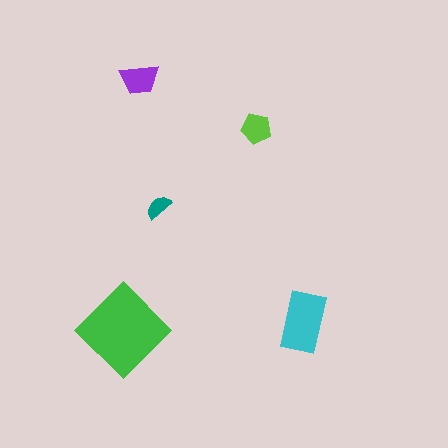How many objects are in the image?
There are 5 objects in the image.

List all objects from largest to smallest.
The green diamond, the cyan rectangle, the purple trapezoid, the lime pentagon, the teal semicircle.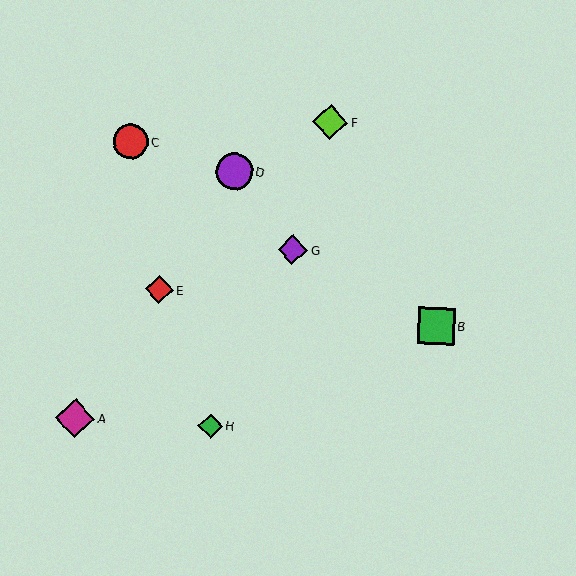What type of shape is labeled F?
Shape F is a lime diamond.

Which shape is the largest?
The magenta diamond (labeled A) is the largest.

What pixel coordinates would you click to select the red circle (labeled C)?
Click at (130, 141) to select the red circle C.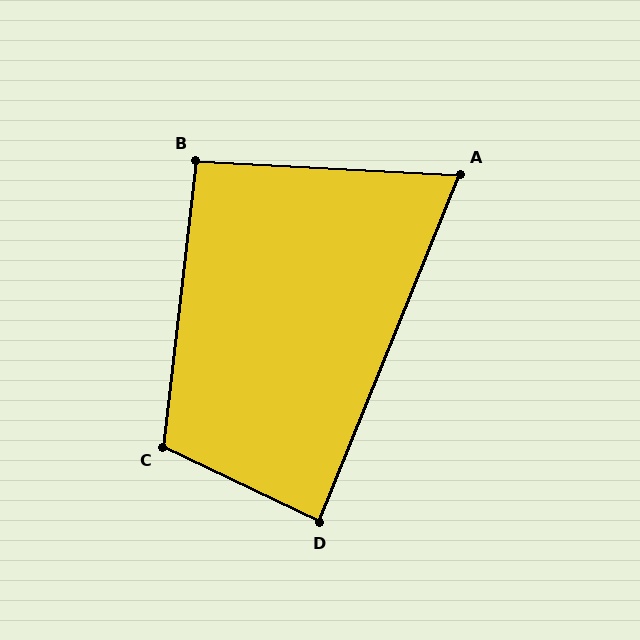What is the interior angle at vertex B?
Approximately 94 degrees (approximately right).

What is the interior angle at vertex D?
Approximately 86 degrees (approximately right).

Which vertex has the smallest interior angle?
A, at approximately 71 degrees.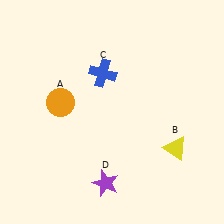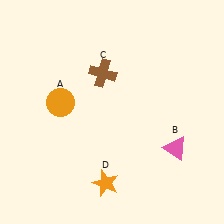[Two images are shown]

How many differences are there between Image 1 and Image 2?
There are 3 differences between the two images.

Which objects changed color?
B changed from yellow to pink. C changed from blue to brown. D changed from purple to orange.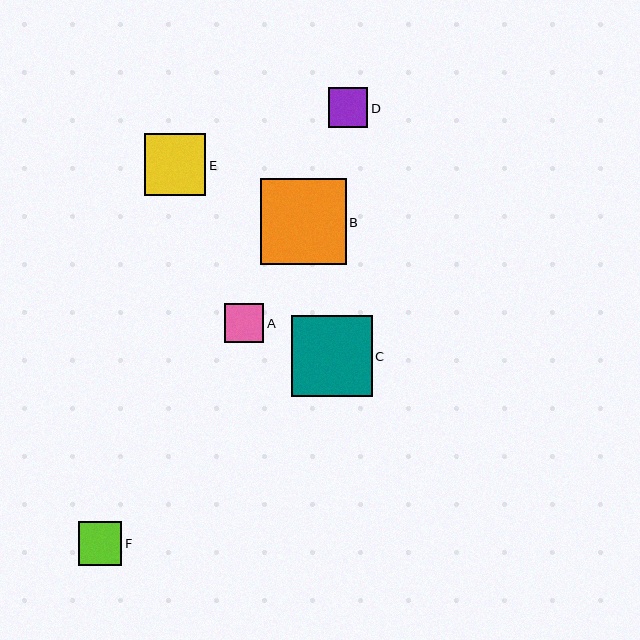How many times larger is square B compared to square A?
Square B is approximately 2.2 times the size of square A.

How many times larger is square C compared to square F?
Square C is approximately 1.8 times the size of square F.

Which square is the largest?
Square B is the largest with a size of approximately 86 pixels.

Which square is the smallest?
Square A is the smallest with a size of approximately 39 pixels.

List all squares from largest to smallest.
From largest to smallest: B, C, E, F, D, A.